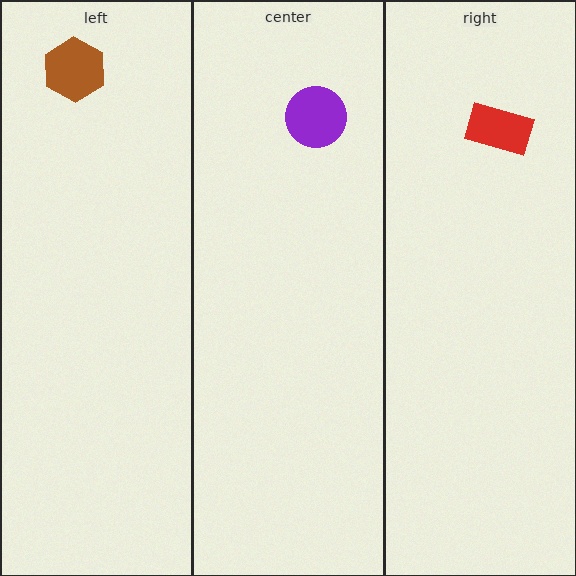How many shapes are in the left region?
1.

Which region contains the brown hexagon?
The left region.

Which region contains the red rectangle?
The right region.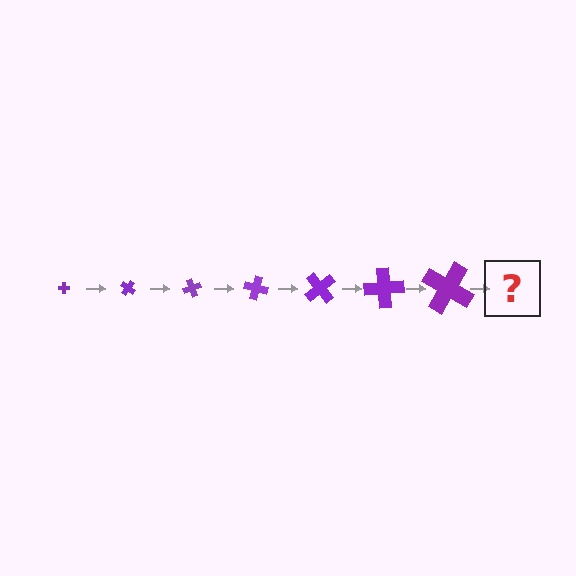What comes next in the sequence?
The next element should be a cross, larger than the previous one and rotated 245 degrees from the start.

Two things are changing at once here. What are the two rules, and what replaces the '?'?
The two rules are that the cross grows larger each step and it rotates 35 degrees each step. The '?' should be a cross, larger than the previous one and rotated 245 degrees from the start.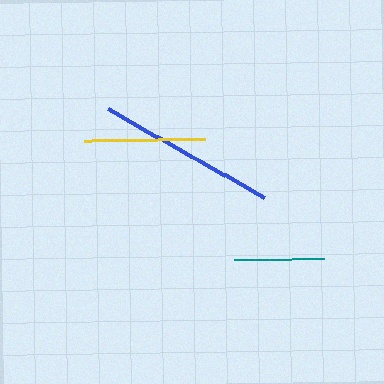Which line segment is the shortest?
The teal line is the shortest at approximately 90 pixels.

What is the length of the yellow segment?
The yellow segment is approximately 121 pixels long.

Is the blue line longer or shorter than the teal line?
The blue line is longer than the teal line.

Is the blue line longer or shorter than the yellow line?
The blue line is longer than the yellow line.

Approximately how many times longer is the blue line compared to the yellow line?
The blue line is approximately 1.5 times the length of the yellow line.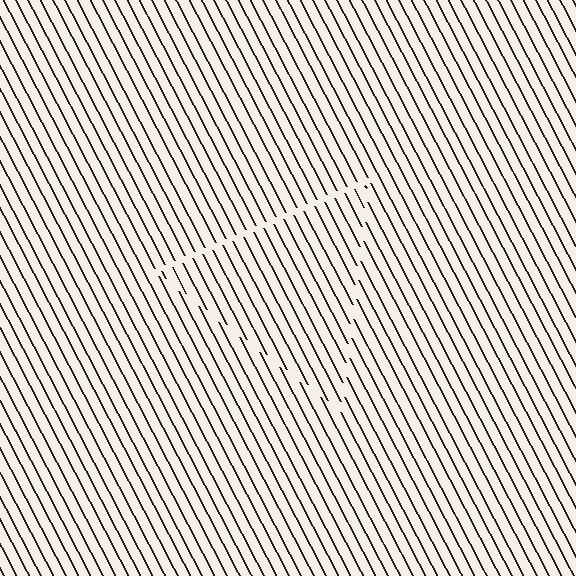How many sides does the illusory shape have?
3 sides — the line-ends trace a triangle.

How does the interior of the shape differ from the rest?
The interior of the shape contains the same grating, shifted by half a period — the contour is defined by the phase discontinuity where line-ends from the inner and outer gratings abut.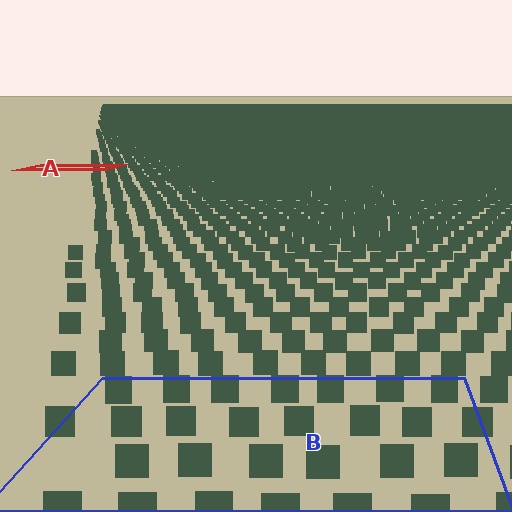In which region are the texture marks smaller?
The texture marks are smaller in region A, because it is farther away.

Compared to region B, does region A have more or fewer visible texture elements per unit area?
Region A has more texture elements per unit area — they are packed more densely because it is farther away.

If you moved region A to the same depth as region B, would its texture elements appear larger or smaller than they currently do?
They would appear larger. At a closer depth, the same texture elements are projected at a bigger on-screen size.